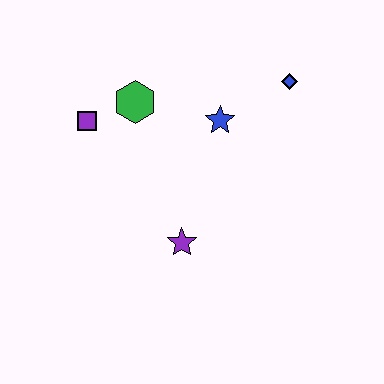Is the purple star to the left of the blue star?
Yes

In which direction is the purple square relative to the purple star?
The purple square is above the purple star.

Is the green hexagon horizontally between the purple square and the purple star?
Yes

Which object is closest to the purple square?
The green hexagon is closest to the purple square.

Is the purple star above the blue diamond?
No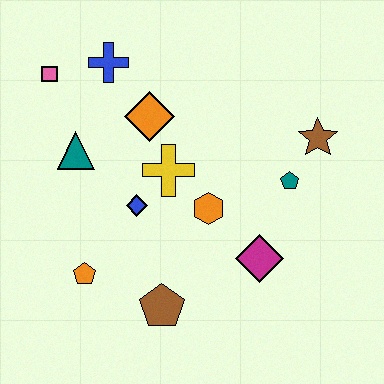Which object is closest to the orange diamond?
The yellow cross is closest to the orange diamond.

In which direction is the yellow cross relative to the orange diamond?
The yellow cross is below the orange diamond.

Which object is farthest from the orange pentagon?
The brown star is farthest from the orange pentagon.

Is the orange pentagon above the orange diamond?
No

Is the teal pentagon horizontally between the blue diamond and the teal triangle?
No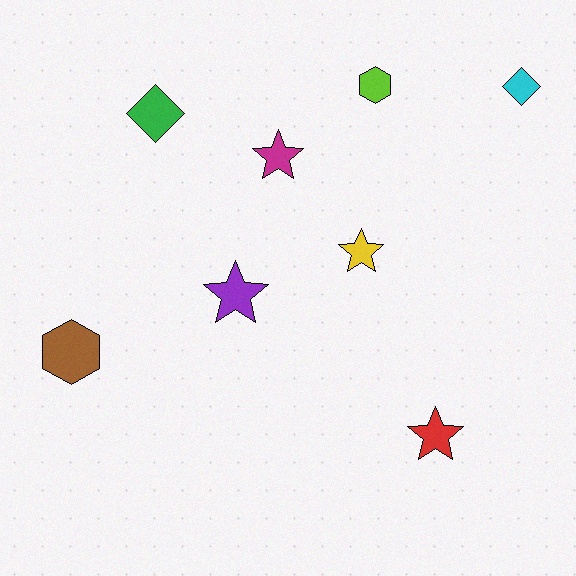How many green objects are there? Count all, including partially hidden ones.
There is 1 green object.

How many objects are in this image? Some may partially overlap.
There are 8 objects.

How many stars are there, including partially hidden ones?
There are 4 stars.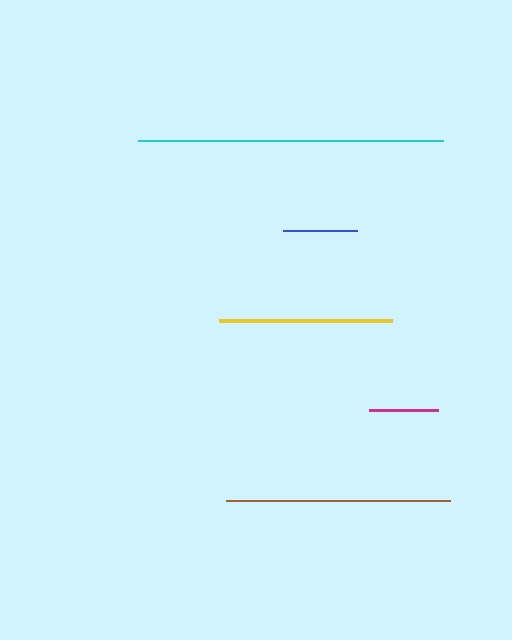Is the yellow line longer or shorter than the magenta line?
The yellow line is longer than the magenta line.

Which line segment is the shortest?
The magenta line is the shortest at approximately 69 pixels.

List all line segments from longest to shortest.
From longest to shortest: cyan, brown, yellow, blue, magenta.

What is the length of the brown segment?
The brown segment is approximately 224 pixels long.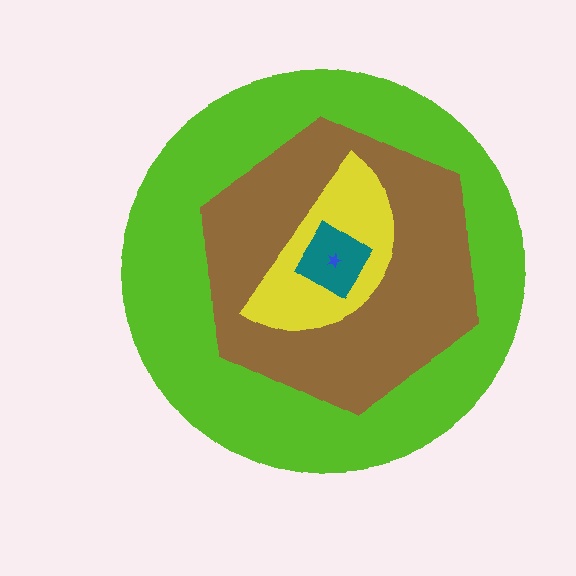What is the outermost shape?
The lime circle.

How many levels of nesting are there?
5.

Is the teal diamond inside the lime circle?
Yes.